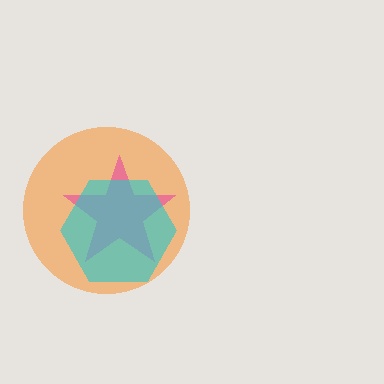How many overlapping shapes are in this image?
There are 3 overlapping shapes in the image.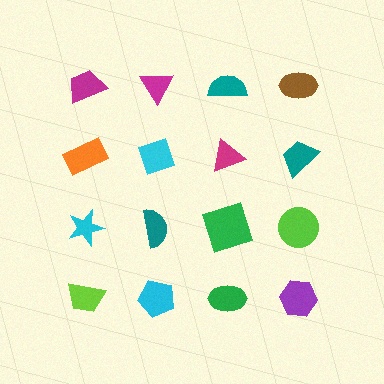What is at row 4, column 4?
A purple hexagon.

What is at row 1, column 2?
A magenta triangle.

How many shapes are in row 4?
4 shapes.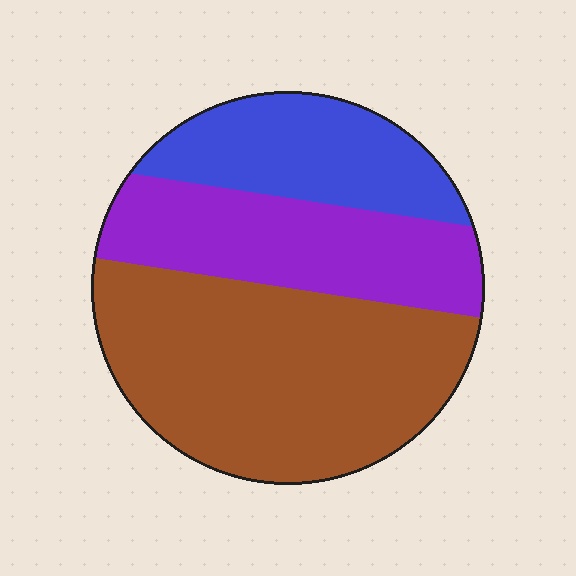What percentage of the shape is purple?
Purple takes up between a quarter and a half of the shape.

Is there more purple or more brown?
Brown.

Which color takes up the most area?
Brown, at roughly 50%.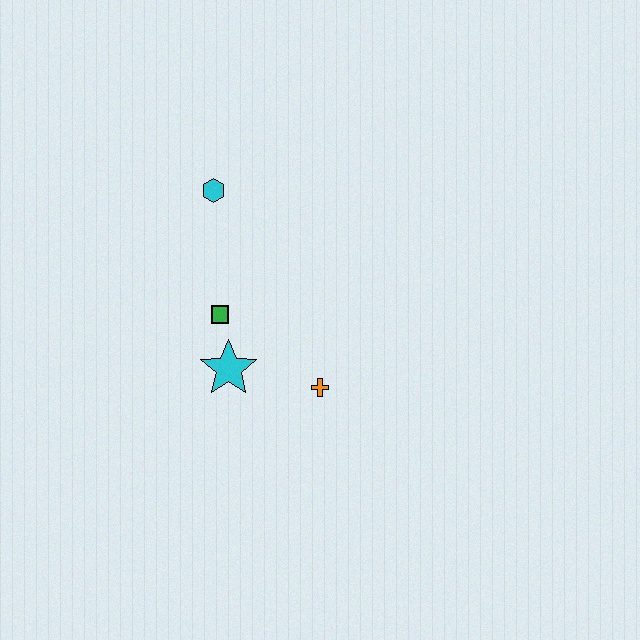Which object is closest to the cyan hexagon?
The green square is closest to the cyan hexagon.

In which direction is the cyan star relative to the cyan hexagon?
The cyan star is below the cyan hexagon.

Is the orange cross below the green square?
Yes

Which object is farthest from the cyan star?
The cyan hexagon is farthest from the cyan star.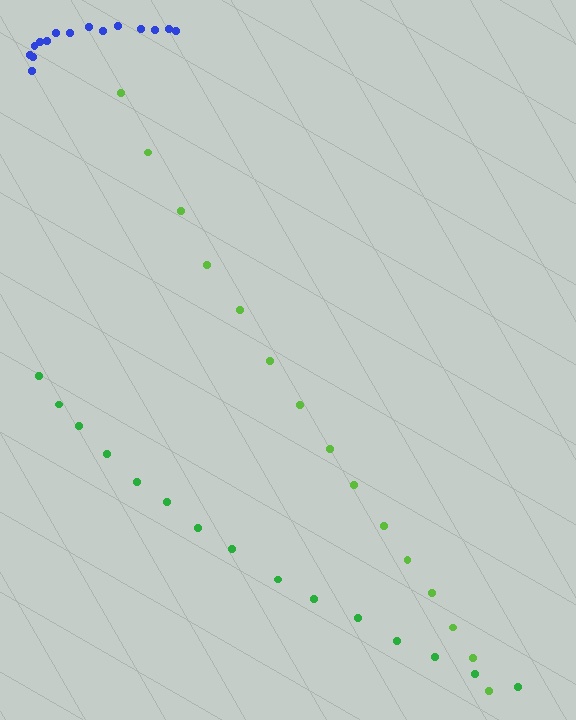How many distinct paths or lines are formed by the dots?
There are 3 distinct paths.